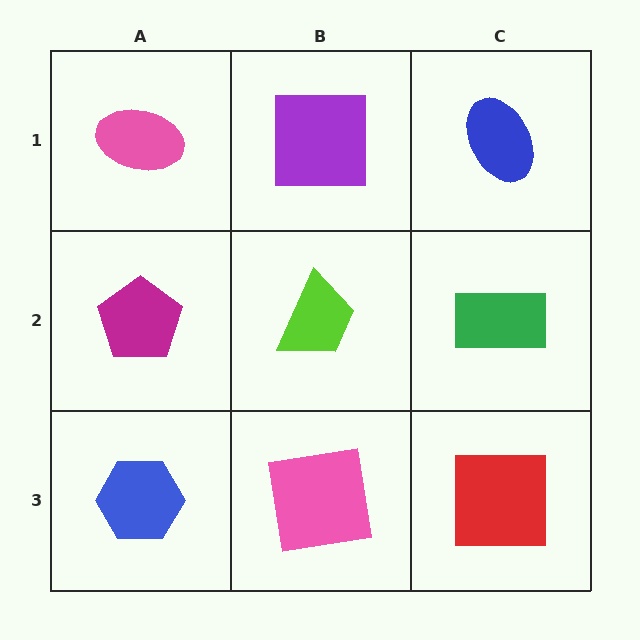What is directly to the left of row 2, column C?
A lime trapezoid.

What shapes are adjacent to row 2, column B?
A purple square (row 1, column B), a pink square (row 3, column B), a magenta pentagon (row 2, column A), a green rectangle (row 2, column C).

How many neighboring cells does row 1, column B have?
3.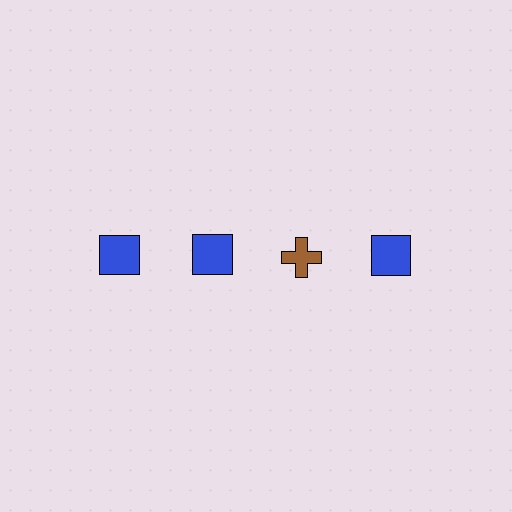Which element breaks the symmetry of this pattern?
The brown cross in the top row, center column breaks the symmetry. All other shapes are blue squares.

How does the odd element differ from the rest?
It differs in both color (brown instead of blue) and shape (cross instead of square).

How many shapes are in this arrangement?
There are 4 shapes arranged in a grid pattern.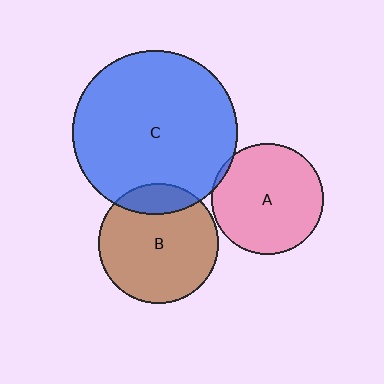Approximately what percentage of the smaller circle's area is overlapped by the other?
Approximately 15%.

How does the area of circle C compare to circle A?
Approximately 2.2 times.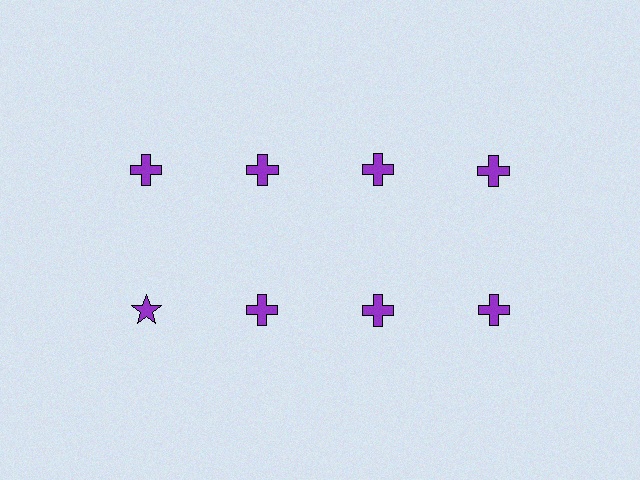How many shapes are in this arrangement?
There are 8 shapes arranged in a grid pattern.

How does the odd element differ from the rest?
It has a different shape: star instead of cross.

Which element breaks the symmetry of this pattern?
The purple star in the second row, leftmost column breaks the symmetry. All other shapes are purple crosses.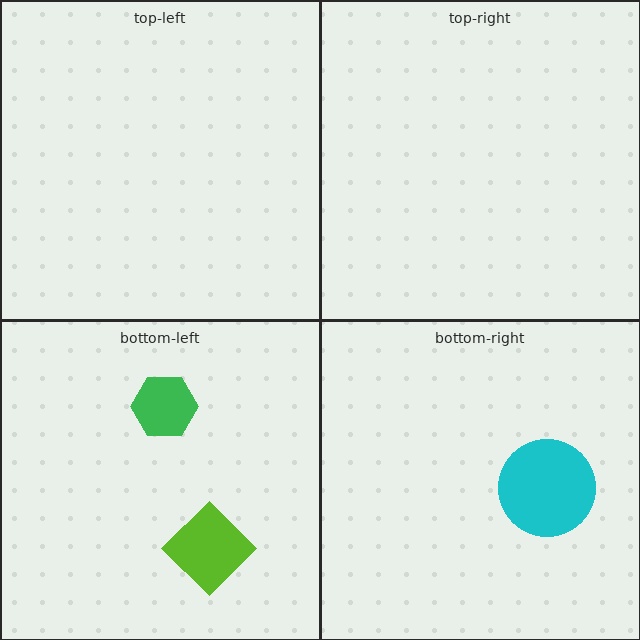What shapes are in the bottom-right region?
The cyan circle.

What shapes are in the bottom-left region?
The lime diamond, the green hexagon.